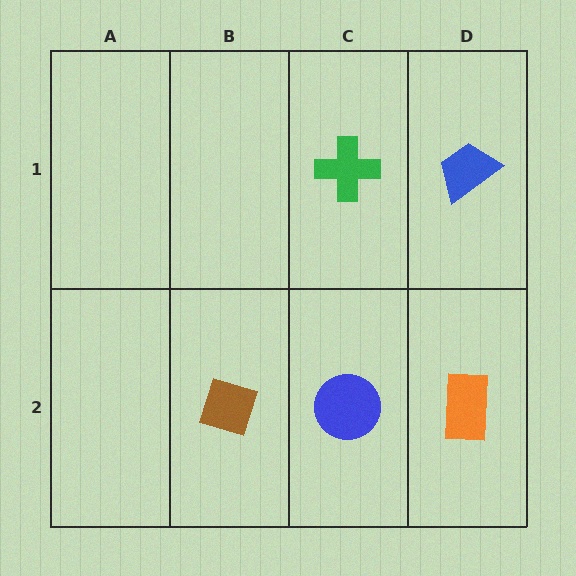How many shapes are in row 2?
3 shapes.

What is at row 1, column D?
A blue trapezoid.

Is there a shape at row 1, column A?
No, that cell is empty.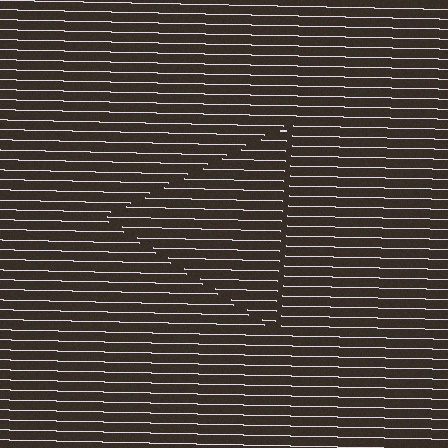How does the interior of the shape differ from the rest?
The interior of the shape contains the same grating, shifted by half a period — the contour is defined by the phase discontinuity where line-ends from the inner and outer gratings abut.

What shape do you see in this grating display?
An illusory triangle. The interior of the shape contains the same grating, shifted by half a period — the contour is defined by the phase discontinuity where line-ends from the inner and outer gratings abut.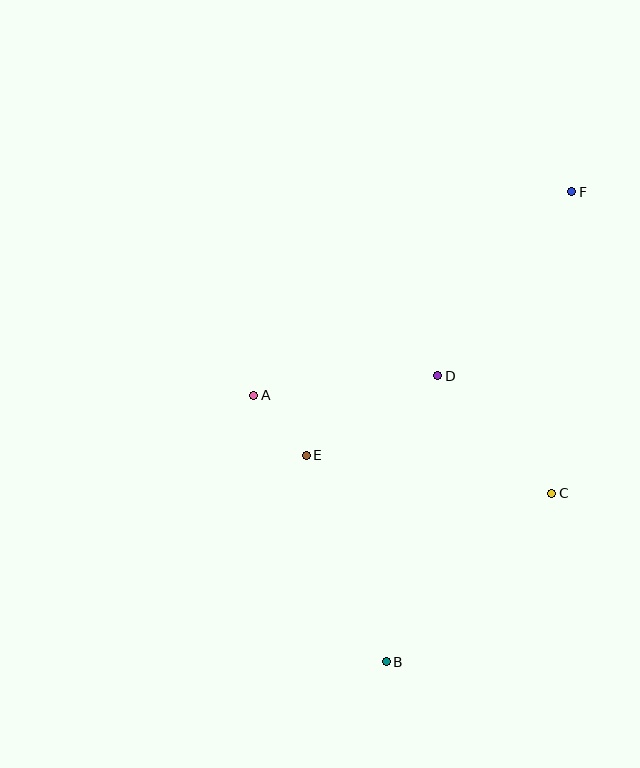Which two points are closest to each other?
Points A and E are closest to each other.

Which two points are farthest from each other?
Points B and F are farthest from each other.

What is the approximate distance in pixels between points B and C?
The distance between B and C is approximately 236 pixels.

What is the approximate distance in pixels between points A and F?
The distance between A and F is approximately 378 pixels.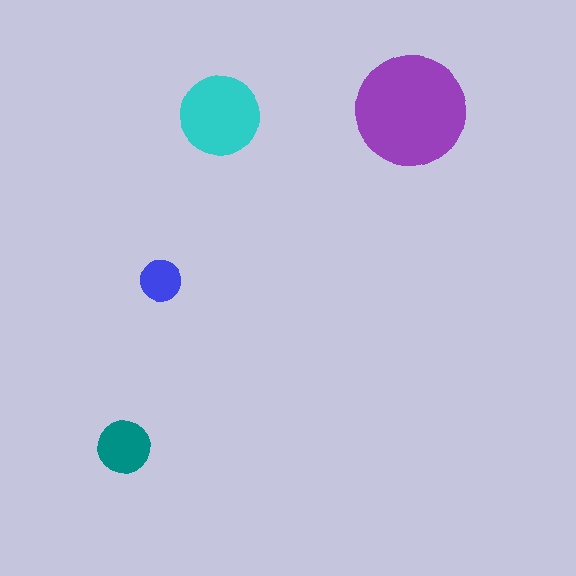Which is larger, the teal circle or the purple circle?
The purple one.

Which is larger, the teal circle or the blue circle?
The teal one.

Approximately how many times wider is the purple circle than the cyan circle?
About 1.5 times wider.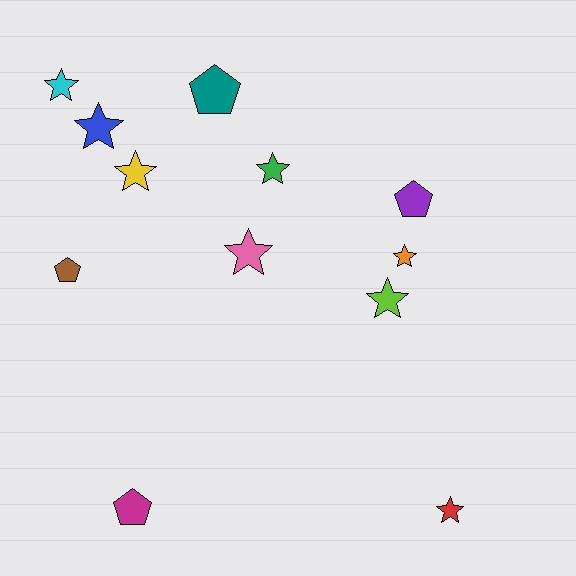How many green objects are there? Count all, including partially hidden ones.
There is 1 green object.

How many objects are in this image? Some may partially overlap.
There are 12 objects.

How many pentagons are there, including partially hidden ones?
There are 4 pentagons.